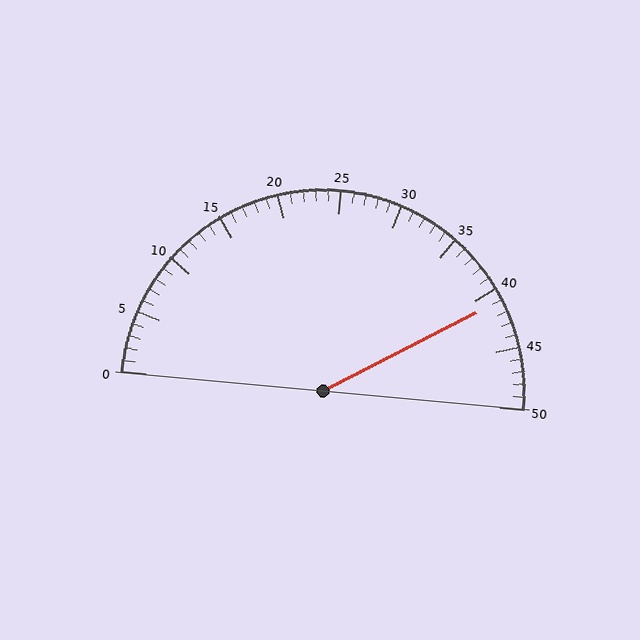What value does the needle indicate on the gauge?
The needle indicates approximately 41.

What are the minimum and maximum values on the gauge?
The gauge ranges from 0 to 50.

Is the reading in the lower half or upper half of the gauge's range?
The reading is in the upper half of the range (0 to 50).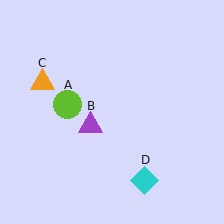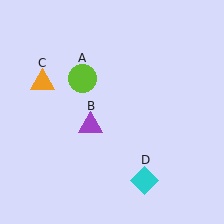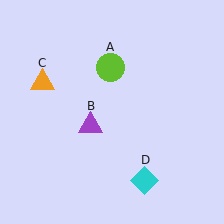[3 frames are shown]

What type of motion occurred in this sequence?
The lime circle (object A) rotated clockwise around the center of the scene.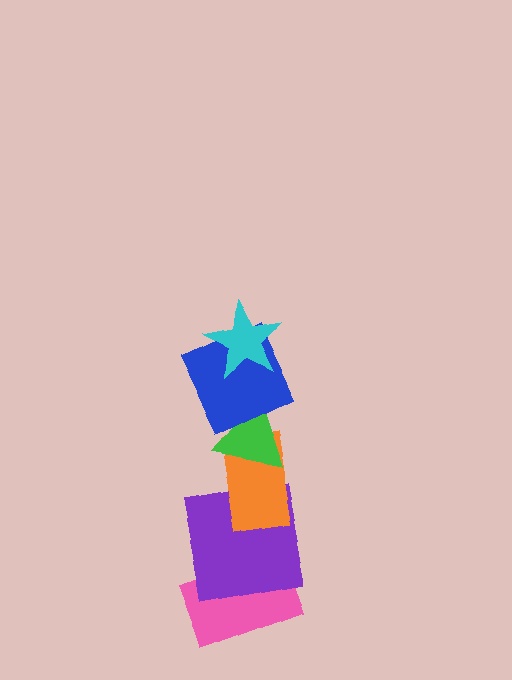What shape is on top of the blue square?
The cyan star is on top of the blue square.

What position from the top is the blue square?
The blue square is 2nd from the top.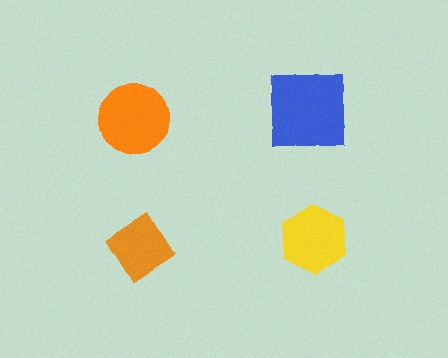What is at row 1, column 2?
A blue square.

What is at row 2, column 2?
A yellow hexagon.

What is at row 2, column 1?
An orange diamond.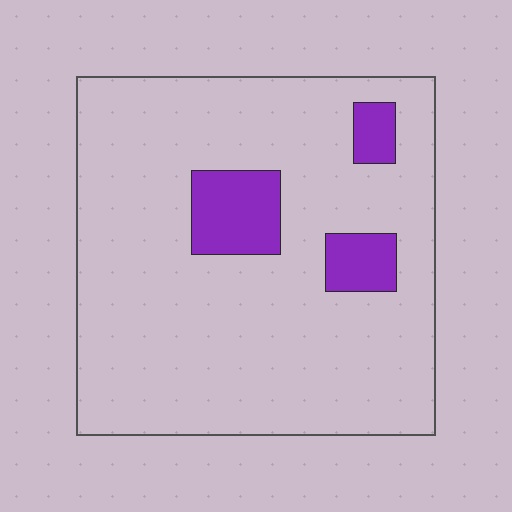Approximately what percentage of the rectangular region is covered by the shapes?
Approximately 10%.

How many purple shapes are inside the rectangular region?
3.